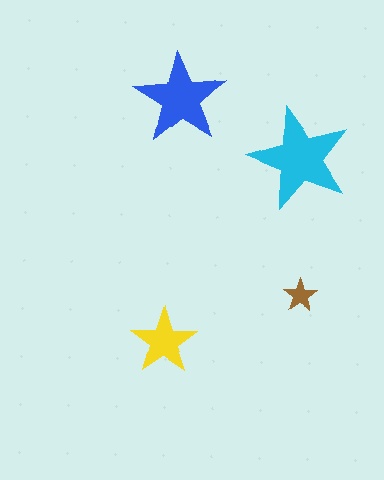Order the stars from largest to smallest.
the cyan one, the blue one, the yellow one, the brown one.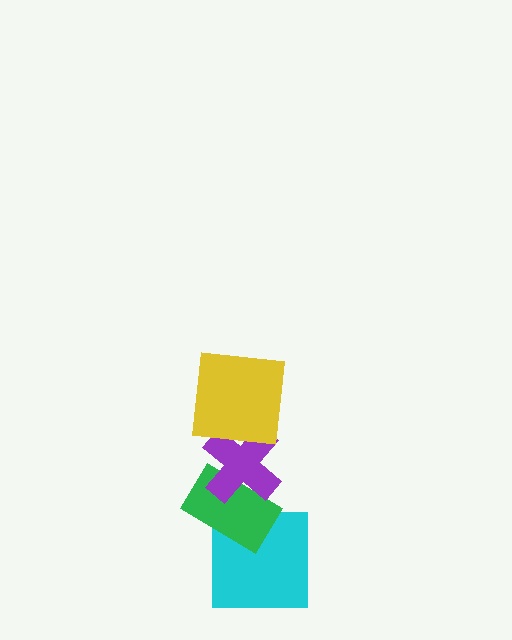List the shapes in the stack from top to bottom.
From top to bottom: the yellow square, the purple cross, the green rectangle, the cyan square.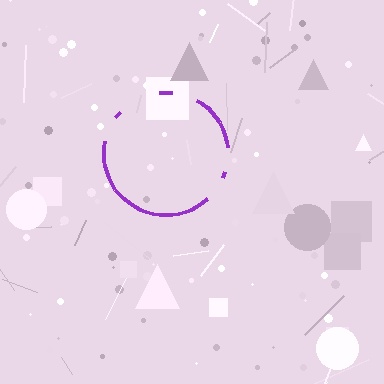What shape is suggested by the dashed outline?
The dashed outline suggests a circle.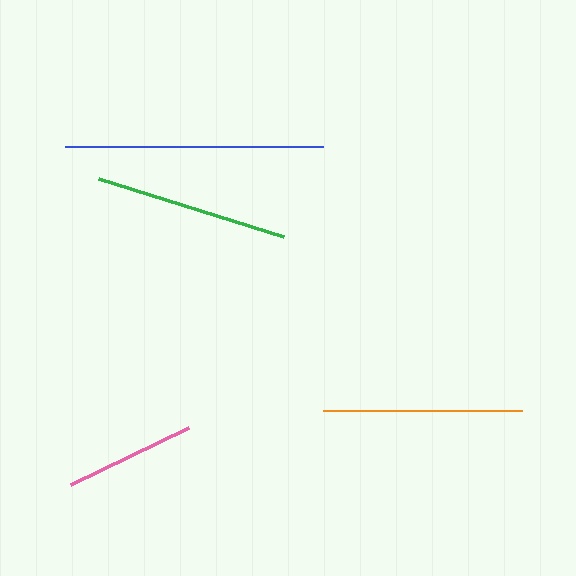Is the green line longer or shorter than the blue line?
The blue line is longer than the green line.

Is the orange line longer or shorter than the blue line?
The blue line is longer than the orange line.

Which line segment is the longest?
The blue line is the longest at approximately 258 pixels.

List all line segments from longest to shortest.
From longest to shortest: blue, orange, green, pink.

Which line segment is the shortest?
The pink line is the shortest at approximately 131 pixels.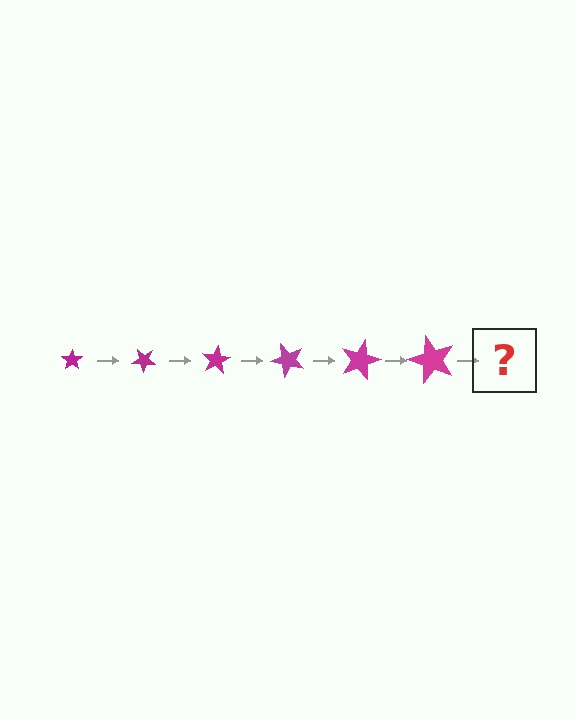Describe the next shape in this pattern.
It should be a star, larger than the previous one and rotated 240 degrees from the start.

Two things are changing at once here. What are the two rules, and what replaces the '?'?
The two rules are that the star grows larger each step and it rotates 40 degrees each step. The '?' should be a star, larger than the previous one and rotated 240 degrees from the start.